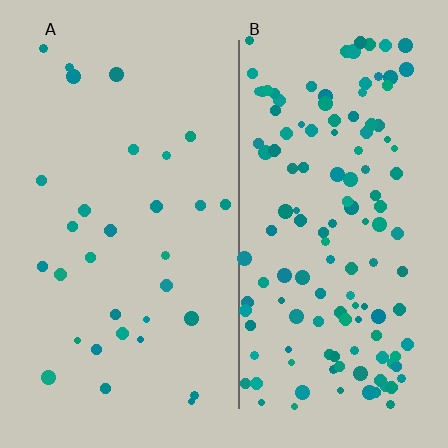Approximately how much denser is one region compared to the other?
Approximately 4.4× — region B over region A.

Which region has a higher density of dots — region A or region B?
B (the right).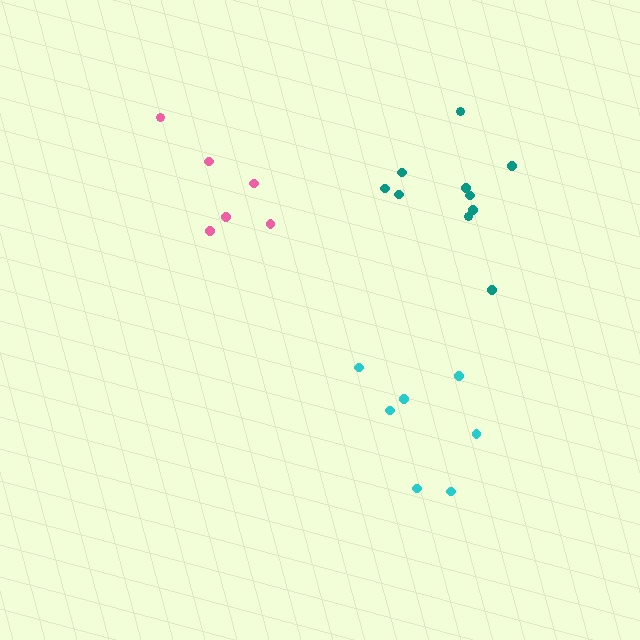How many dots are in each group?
Group 1: 10 dots, Group 2: 6 dots, Group 3: 7 dots (23 total).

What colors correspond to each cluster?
The clusters are colored: teal, pink, cyan.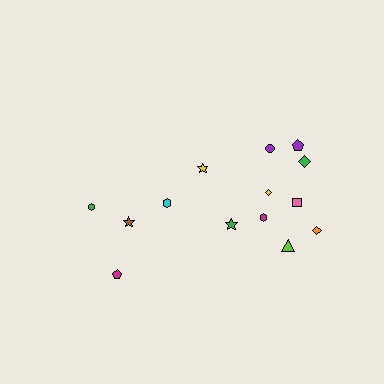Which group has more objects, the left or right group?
The right group.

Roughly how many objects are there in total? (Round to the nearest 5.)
Roughly 15 objects in total.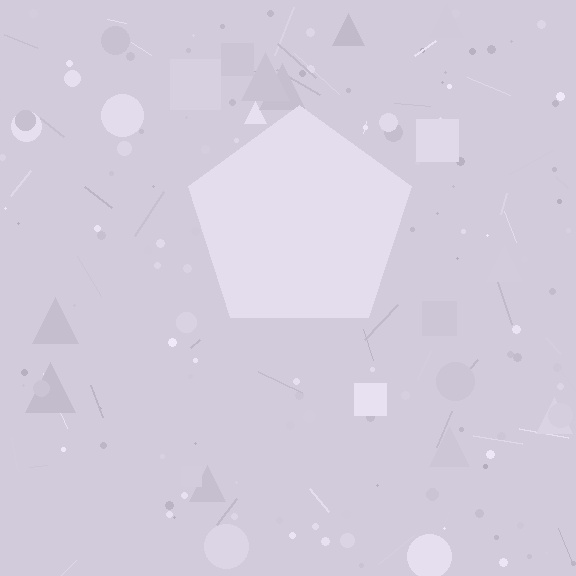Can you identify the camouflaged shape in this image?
The camouflaged shape is a pentagon.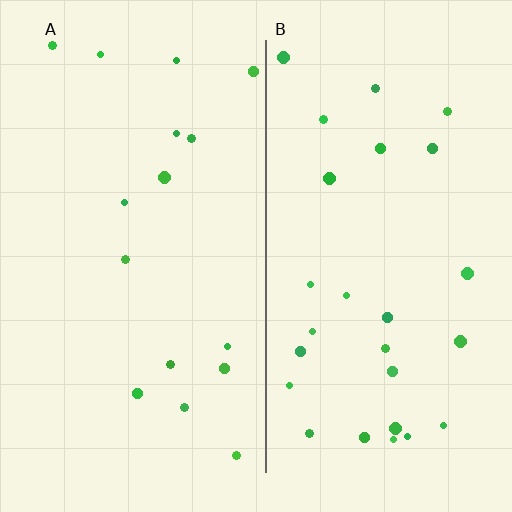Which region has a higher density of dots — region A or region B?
B (the right).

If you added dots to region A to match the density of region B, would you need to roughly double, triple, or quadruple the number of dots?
Approximately double.